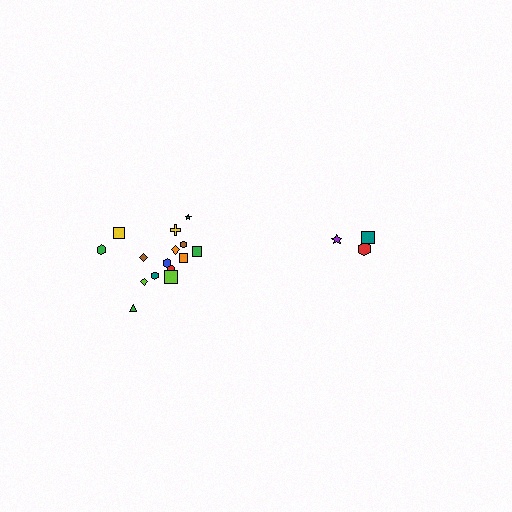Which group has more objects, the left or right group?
The left group.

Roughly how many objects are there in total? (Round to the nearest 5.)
Roughly 20 objects in total.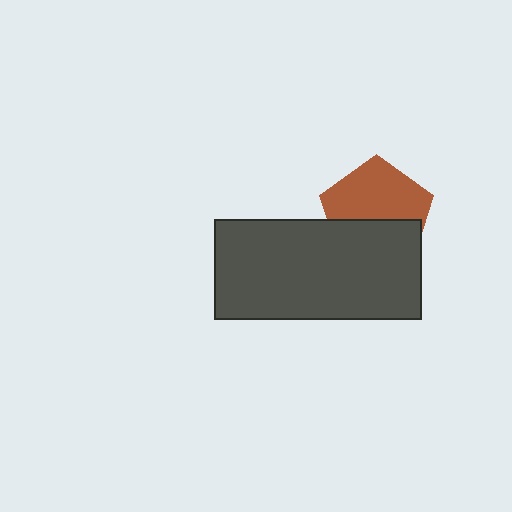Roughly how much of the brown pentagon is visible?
About half of it is visible (roughly 57%).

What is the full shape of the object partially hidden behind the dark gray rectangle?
The partially hidden object is a brown pentagon.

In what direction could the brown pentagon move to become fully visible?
The brown pentagon could move up. That would shift it out from behind the dark gray rectangle entirely.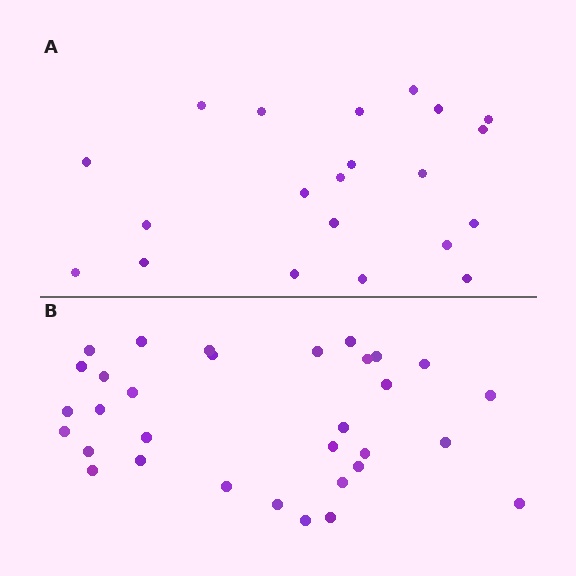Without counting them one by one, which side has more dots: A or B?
Region B (the bottom region) has more dots.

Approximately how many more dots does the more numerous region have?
Region B has roughly 12 or so more dots than region A.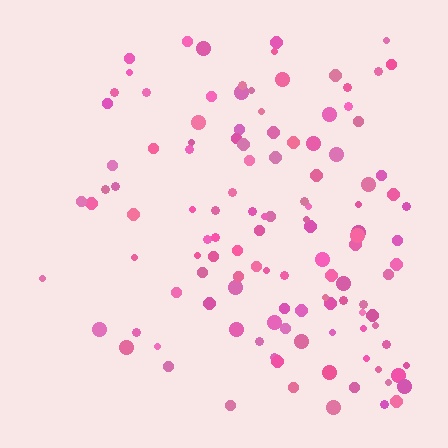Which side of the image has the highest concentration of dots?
The right.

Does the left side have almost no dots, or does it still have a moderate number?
Still a moderate number, just noticeably fewer than the right.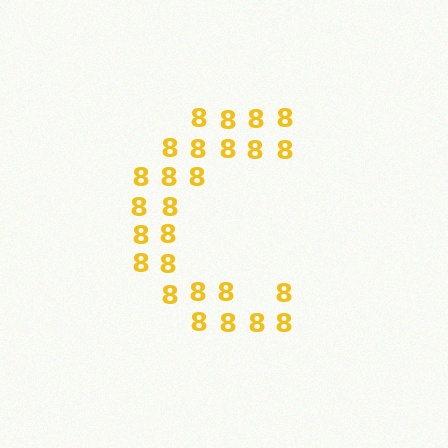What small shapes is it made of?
It is made of small digit 8's.